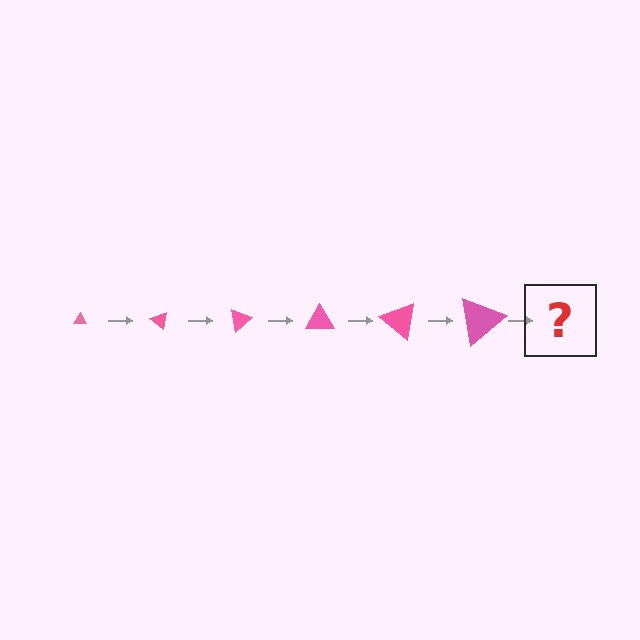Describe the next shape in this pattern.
It should be a triangle, larger than the previous one and rotated 240 degrees from the start.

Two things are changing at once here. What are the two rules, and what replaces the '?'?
The two rules are that the triangle grows larger each step and it rotates 40 degrees each step. The '?' should be a triangle, larger than the previous one and rotated 240 degrees from the start.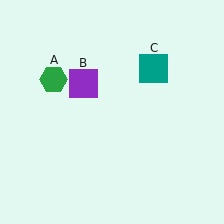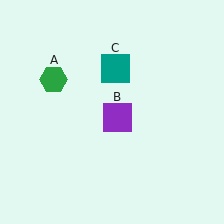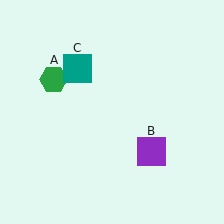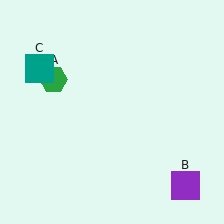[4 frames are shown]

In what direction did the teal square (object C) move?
The teal square (object C) moved left.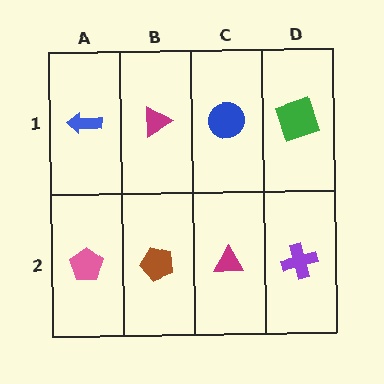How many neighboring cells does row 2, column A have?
2.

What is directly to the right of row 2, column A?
A brown pentagon.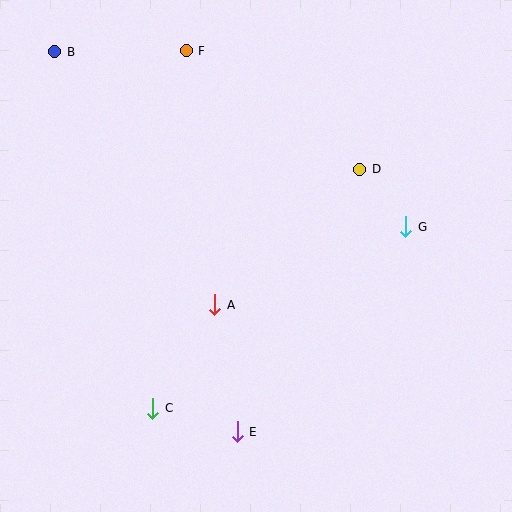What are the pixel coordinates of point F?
Point F is at (186, 51).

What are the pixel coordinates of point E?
Point E is at (237, 432).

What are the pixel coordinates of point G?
Point G is at (406, 227).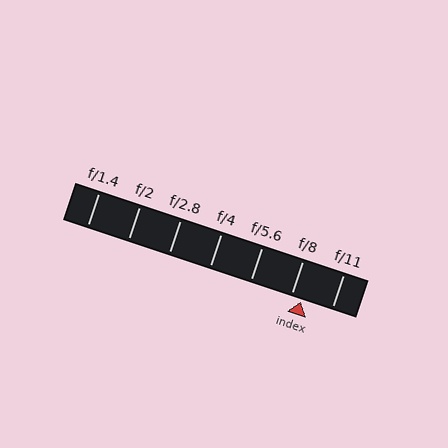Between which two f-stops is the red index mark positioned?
The index mark is between f/8 and f/11.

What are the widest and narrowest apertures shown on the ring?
The widest aperture shown is f/1.4 and the narrowest is f/11.